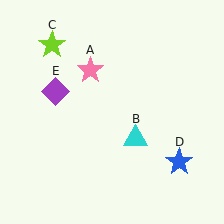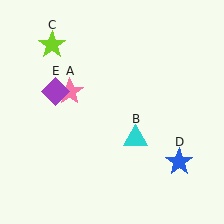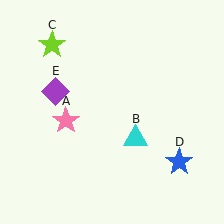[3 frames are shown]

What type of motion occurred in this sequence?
The pink star (object A) rotated counterclockwise around the center of the scene.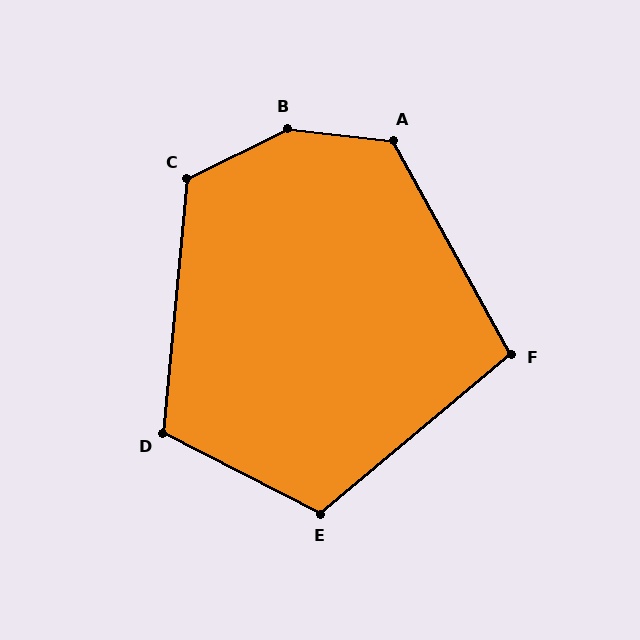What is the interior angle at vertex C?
Approximately 122 degrees (obtuse).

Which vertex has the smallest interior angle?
F, at approximately 101 degrees.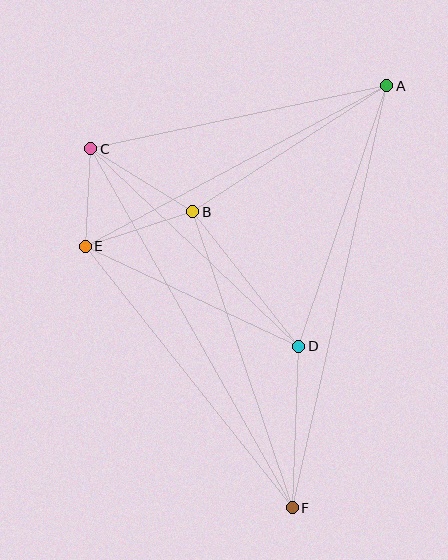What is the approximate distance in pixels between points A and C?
The distance between A and C is approximately 303 pixels.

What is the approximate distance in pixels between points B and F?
The distance between B and F is approximately 313 pixels.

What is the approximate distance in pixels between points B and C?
The distance between B and C is approximately 120 pixels.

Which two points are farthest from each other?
Points A and F are farthest from each other.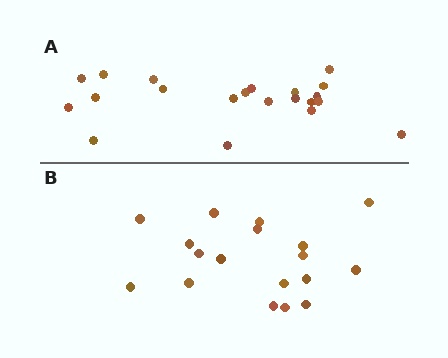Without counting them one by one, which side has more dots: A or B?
Region A (the top region) has more dots.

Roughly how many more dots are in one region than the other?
Region A has just a few more — roughly 2 or 3 more dots than region B.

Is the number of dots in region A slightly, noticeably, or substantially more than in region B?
Region A has only slightly more — the two regions are fairly close. The ratio is roughly 1.2 to 1.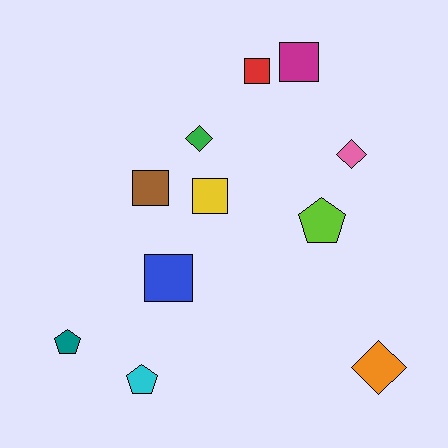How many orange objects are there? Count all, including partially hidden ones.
There is 1 orange object.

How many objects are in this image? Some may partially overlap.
There are 11 objects.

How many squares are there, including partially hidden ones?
There are 5 squares.